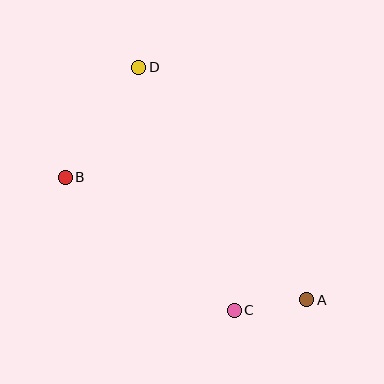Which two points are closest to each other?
Points A and C are closest to each other.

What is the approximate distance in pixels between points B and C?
The distance between B and C is approximately 215 pixels.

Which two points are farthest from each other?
Points A and D are farthest from each other.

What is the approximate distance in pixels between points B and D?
The distance between B and D is approximately 132 pixels.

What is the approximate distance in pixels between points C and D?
The distance between C and D is approximately 261 pixels.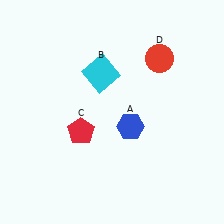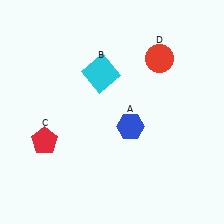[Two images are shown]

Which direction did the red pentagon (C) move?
The red pentagon (C) moved left.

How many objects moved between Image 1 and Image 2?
1 object moved between the two images.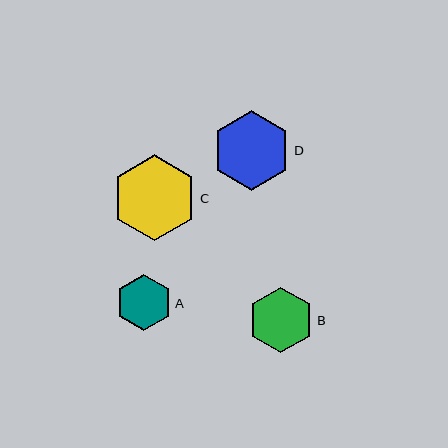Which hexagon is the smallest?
Hexagon A is the smallest with a size of approximately 57 pixels.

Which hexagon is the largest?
Hexagon C is the largest with a size of approximately 86 pixels.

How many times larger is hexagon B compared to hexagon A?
Hexagon B is approximately 1.2 times the size of hexagon A.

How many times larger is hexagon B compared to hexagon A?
Hexagon B is approximately 1.2 times the size of hexagon A.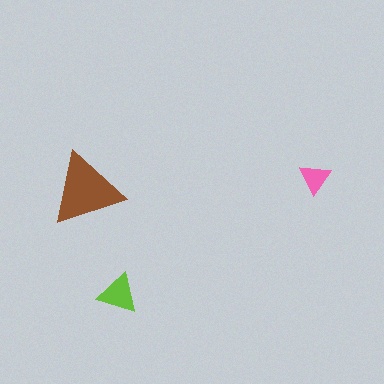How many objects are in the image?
There are 3 objects in the image.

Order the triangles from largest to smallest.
the brown one, the lime one, the pink one.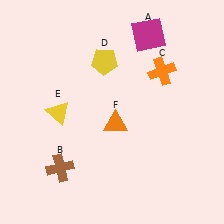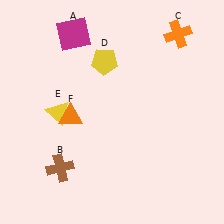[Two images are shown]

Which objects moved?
The objects that moved are: the magenta square (A), the orange cross (C), the orange triangle (F).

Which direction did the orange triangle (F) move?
The orange triangle (F) moved left.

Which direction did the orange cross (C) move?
The orange cross (C) moved up.